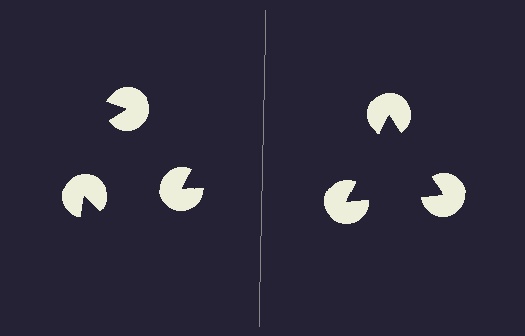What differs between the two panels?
The pac-man discs are positioned identically on both sides; only the wedge orientations differ. On the right they align to a triangle; on the left they are misaligned.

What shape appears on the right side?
An illusory triangle.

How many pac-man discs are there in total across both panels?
6 — 3 on each side.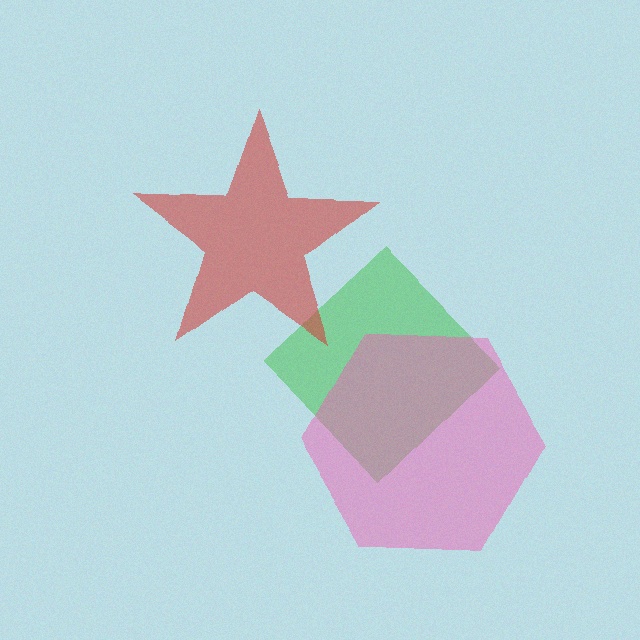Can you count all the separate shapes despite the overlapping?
Yes, there are 3 separate shapes.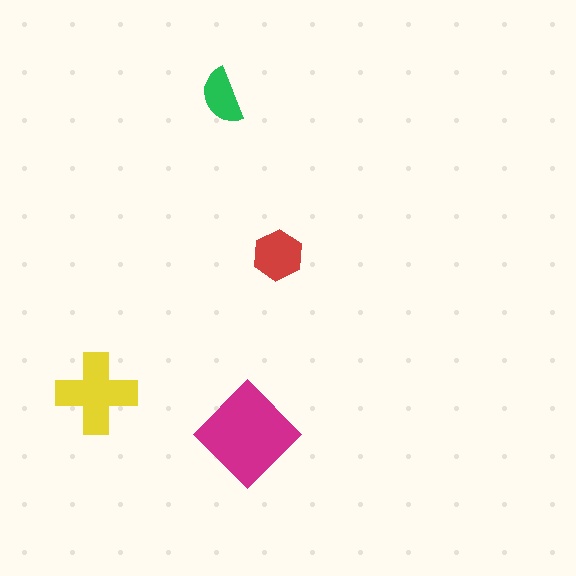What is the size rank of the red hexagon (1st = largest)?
3rd.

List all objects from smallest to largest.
The green semicircle, the red hexagon, the yellow cross, the magenta diamond.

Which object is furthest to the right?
The red hexagon is rightmost.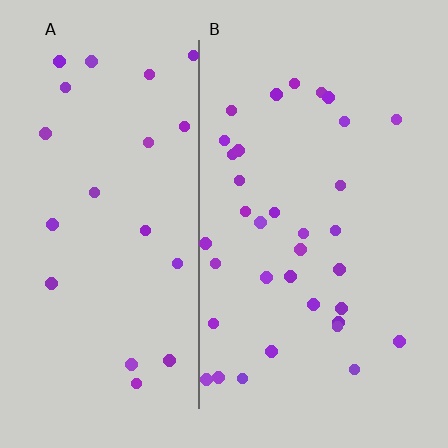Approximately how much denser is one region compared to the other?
Approximately 1.6× — region B over region A.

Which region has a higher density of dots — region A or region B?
B (the right).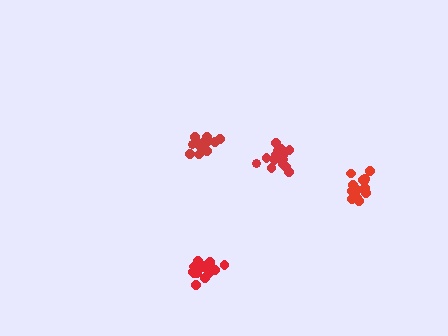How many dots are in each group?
Group 1: 17 dots, Group 2: 16 dots, Group 3: 13 dots, Group 4: 14 dots (60 total).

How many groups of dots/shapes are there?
There are 4 groups.